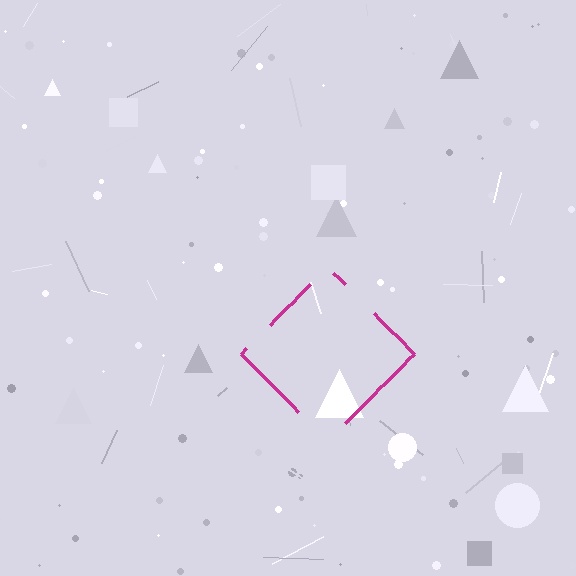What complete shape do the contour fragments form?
The contour fragments form a diamond.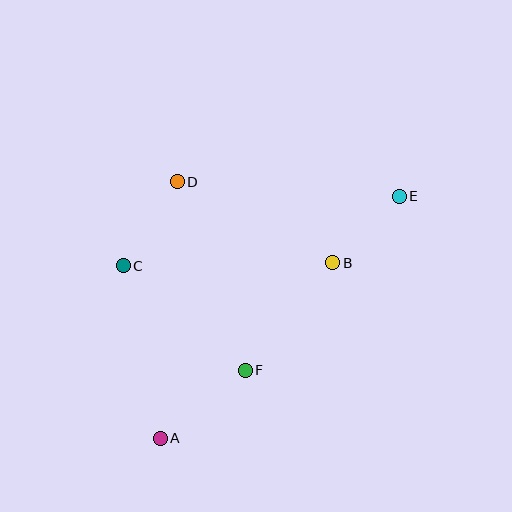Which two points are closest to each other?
Points B and E are closest to each other.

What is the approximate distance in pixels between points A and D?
The distance between A and D is approximately 257 pixels.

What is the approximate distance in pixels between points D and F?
The distance between D and F is approximately 201 pixels.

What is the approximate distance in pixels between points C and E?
The distance between C and E is approximately 285 pixels.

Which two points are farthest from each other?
Points A and E are farthest from each other.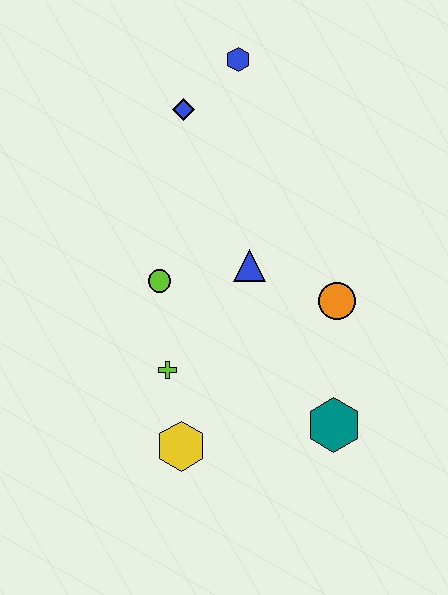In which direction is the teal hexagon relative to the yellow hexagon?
The teal hexagon is to the right of the yellow hexagon.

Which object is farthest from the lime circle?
The blue hexagon is farthest from the lime circle.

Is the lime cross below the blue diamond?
Yes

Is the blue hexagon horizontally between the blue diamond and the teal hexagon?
Yes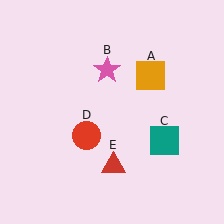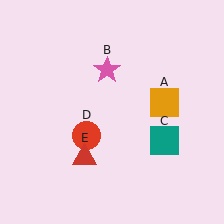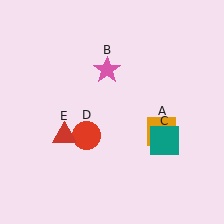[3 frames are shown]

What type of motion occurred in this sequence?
The orange square (object A), red triangle (object E) rotated clockwise around the center of the scene.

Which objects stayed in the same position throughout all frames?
Pink star (object B) and teal square (object C) and red circle (object D) remained stationary.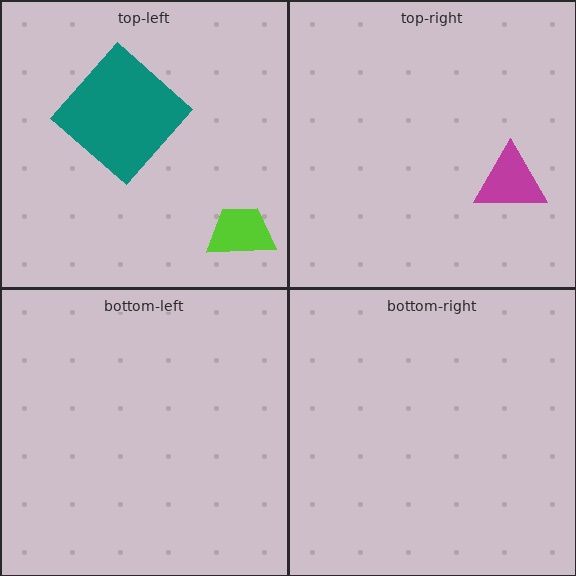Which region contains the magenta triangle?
The top-right region.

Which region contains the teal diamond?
The top-left region.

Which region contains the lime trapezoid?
The top-left region.